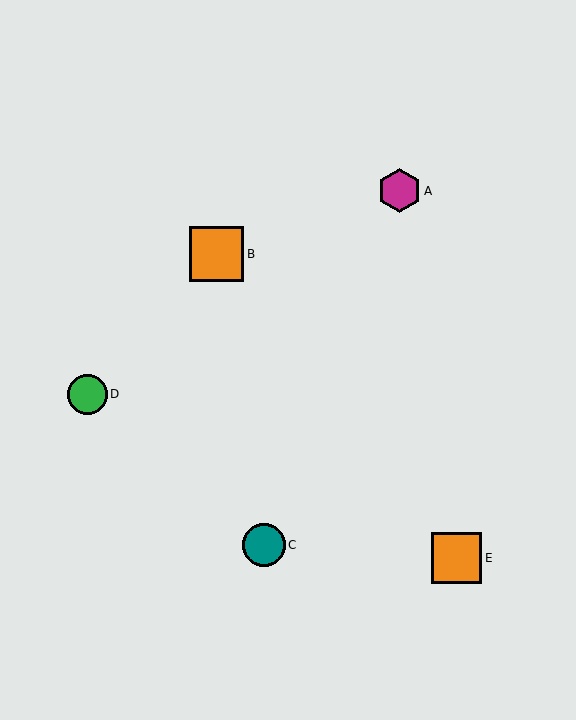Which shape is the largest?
The orange square (labeled B) is the largest.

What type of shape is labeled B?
Shape B is an orange square.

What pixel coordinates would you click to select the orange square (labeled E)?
Click at (456, 558) to select the orange square E.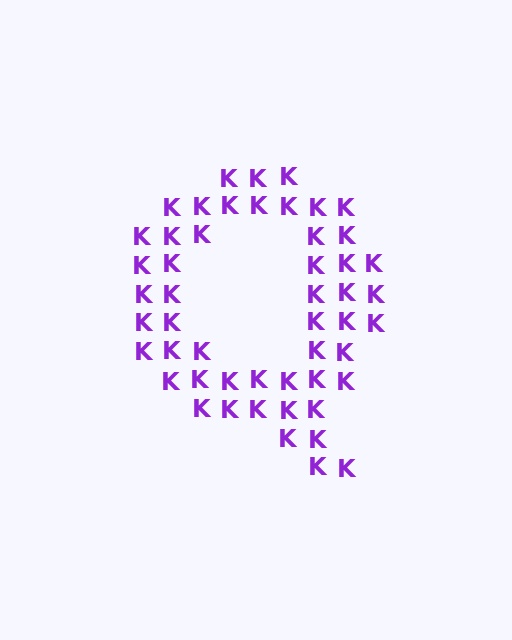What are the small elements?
The small elements are letter K's.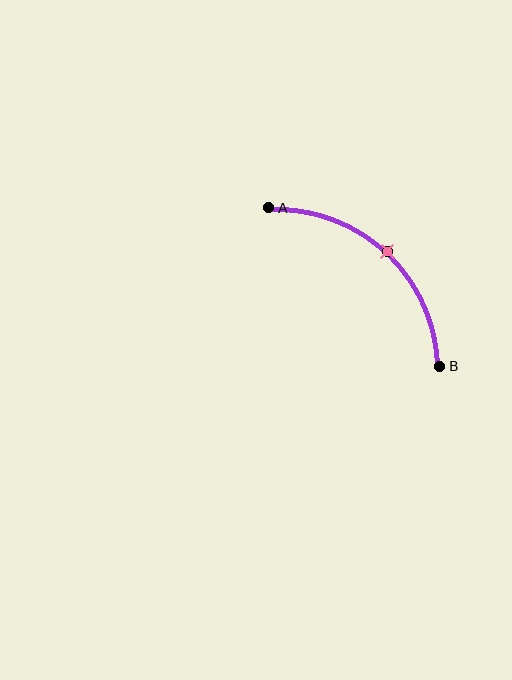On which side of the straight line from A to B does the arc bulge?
The arc bulges above and to the right of the straight line connecting A and B.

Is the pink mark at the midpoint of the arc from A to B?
Yes. The pink mark lies on the arc at equal arc-length from both A and B — it is the arc midpoint.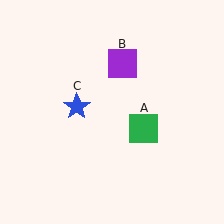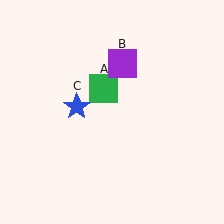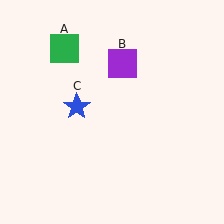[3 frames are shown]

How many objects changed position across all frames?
1 object changed position: green square (object A).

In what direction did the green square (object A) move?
The green square (object A) moved up and to the left.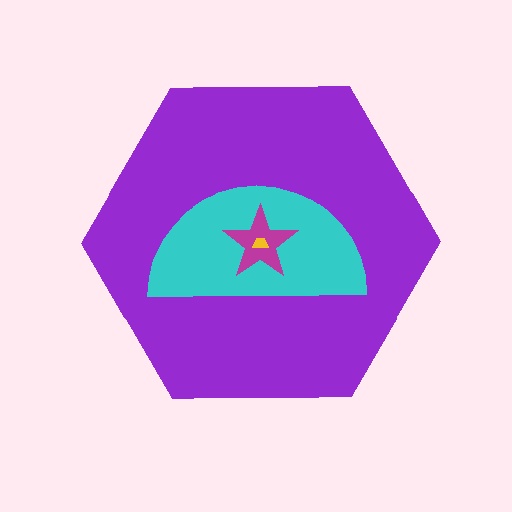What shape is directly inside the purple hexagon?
The cyan semicircle.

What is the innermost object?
The yellow trapezoid.